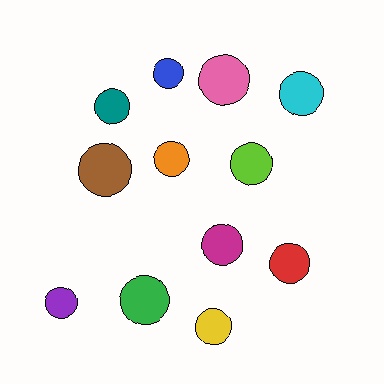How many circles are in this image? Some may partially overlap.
There are 12 circles.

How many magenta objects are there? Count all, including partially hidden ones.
There is 1 magenta object.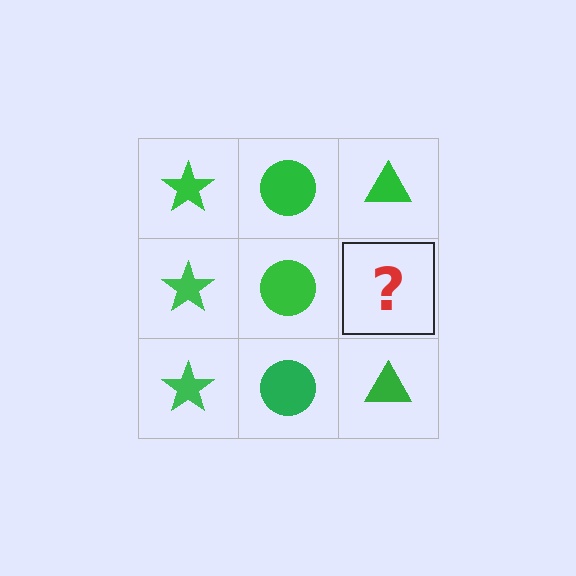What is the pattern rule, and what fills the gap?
The rule is that each column has a consistent shape. The gap should be filled with a green triangle.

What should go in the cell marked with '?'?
The missing cell should contain a green triangle.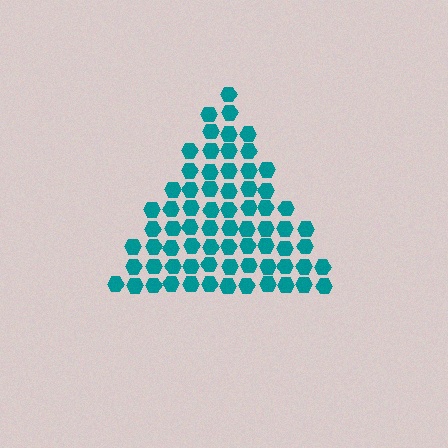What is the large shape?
The large shape is a triangle.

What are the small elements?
The small elements are hexagons.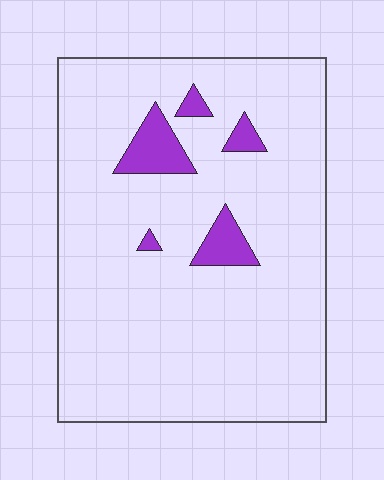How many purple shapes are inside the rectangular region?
5.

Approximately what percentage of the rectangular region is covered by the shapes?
Approximately 10%.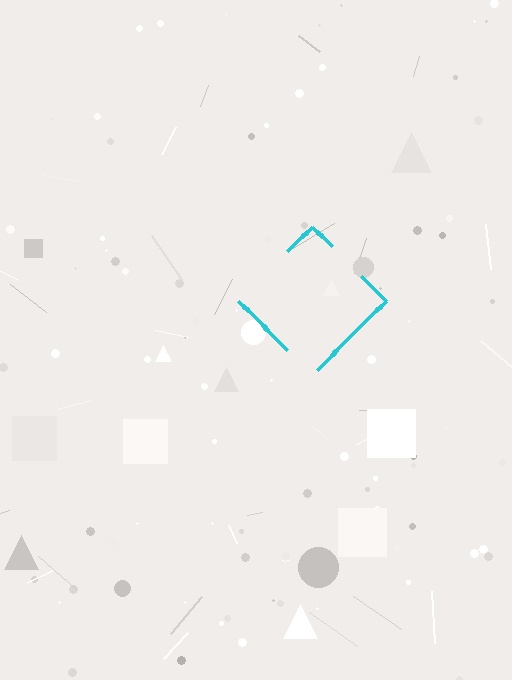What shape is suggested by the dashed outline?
The dashed outline suggests a diamond.